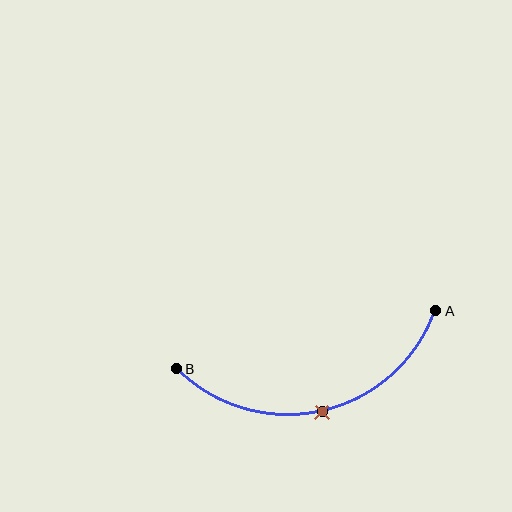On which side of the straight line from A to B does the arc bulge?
The arc bulges below the straight line connecting A and B.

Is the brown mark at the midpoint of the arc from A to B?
Yes. The brown mark lies on the arc at equal arc-length from both A and B — it is the arc midpoint.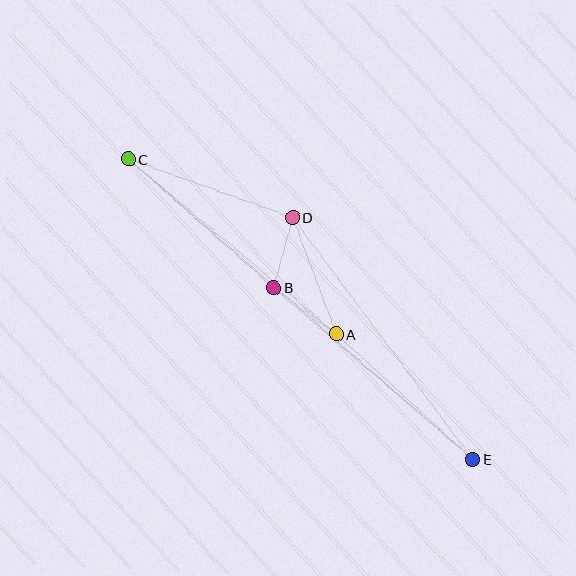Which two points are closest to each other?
Points B and D are closest to each other.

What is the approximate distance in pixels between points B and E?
The distance between B and E is approximately 263 pixels.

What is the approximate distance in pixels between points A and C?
The distance between A and C is approximately 272 pixels.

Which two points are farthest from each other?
Points C and E are farthest from each other.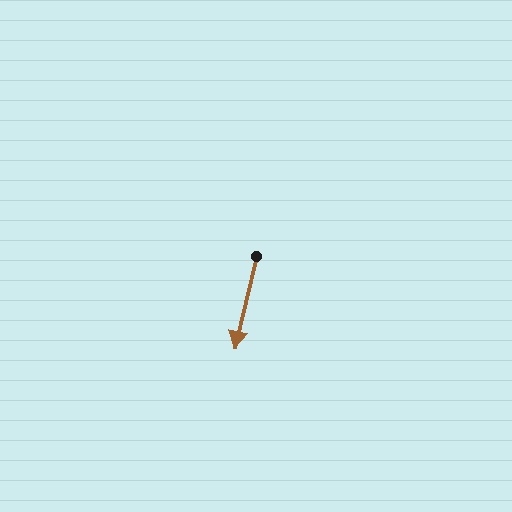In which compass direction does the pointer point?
South.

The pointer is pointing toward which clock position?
Roughly 6 o'clock.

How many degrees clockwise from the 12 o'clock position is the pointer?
Approximately 193 degrees.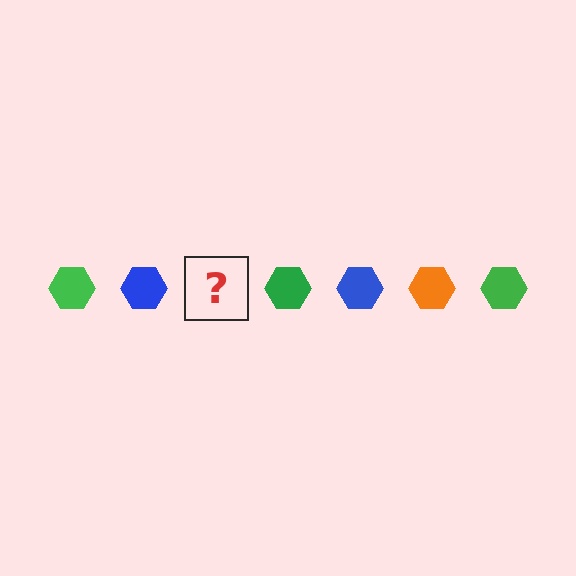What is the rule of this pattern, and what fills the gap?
The rule is that the pattern cycles through green, blue, orange hexagons. The gap should be filled with an orange hexagon.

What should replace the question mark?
The question mark should be replaced with an orange hexagon.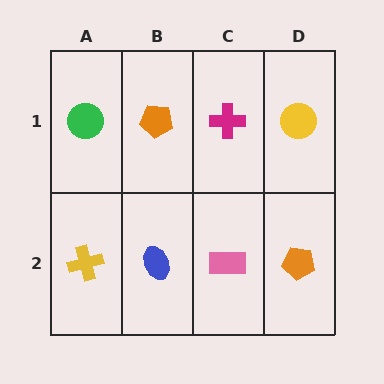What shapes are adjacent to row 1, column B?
A blue ellipse (row 2, column B), a green circle (row 1, column A), a magenta cross (row 1, column C).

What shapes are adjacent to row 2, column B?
An orange pentagon (row 1, column B), a yellow cross (row 2, column A), a pink rectangle (row 2, column C).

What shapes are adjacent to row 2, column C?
A magenta cross (row 1, column C), a blue ellipse (row 2, column B), an orange pentagon (row 2, column D).